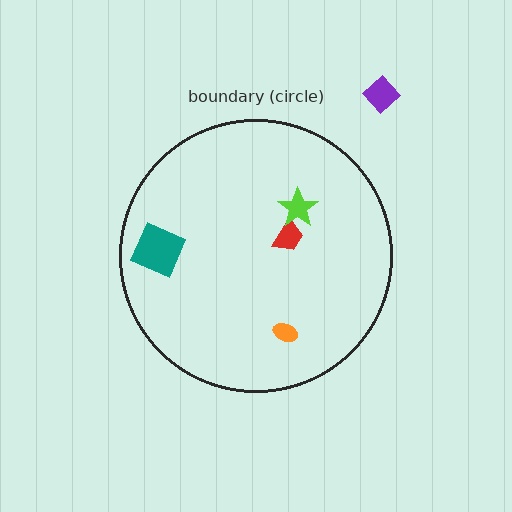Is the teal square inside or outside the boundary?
Inside.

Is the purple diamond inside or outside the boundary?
Outside.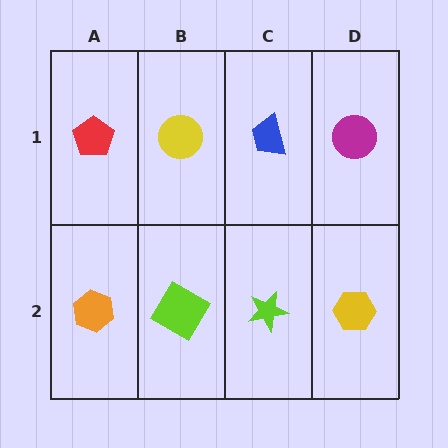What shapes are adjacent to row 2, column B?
A yellow circle (row 1, column B), an orange hexagon (row 2, column A), a lime star (row 2, column C).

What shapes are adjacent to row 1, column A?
An orange hexagon (row 2, column A), a yellow circle (row 1, column B).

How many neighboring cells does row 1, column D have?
2.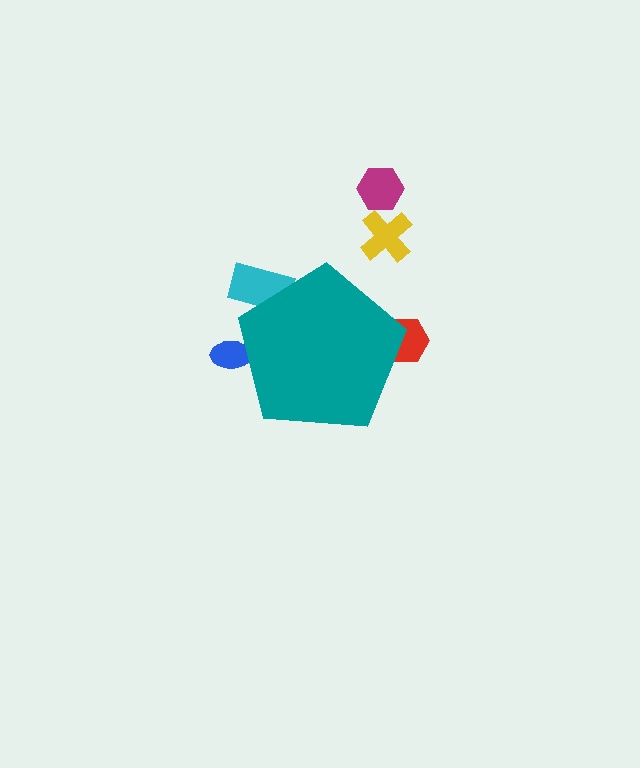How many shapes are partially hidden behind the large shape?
3 shapes are partially hidden.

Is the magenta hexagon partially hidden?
No, the magenta hexagon is fully visible.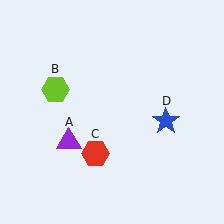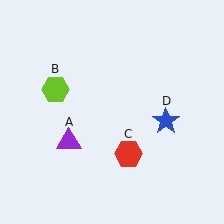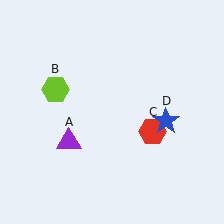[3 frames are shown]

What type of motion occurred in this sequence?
The red hexagon (object C) rotated counterclockwise around the center of the scene.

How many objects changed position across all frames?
1 object changed position: red hexagon (object C).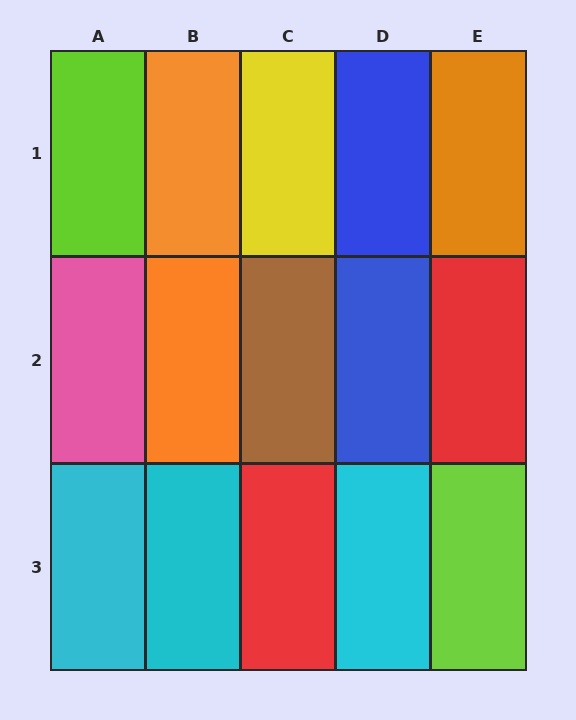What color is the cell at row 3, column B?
Cyan.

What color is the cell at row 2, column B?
Orange.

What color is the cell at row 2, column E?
Red.